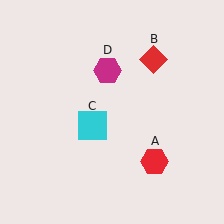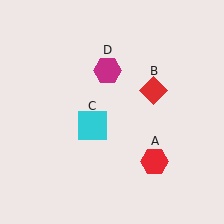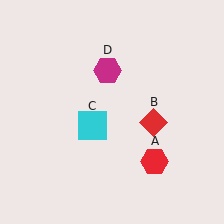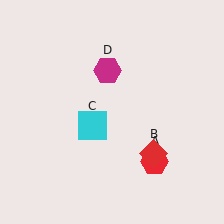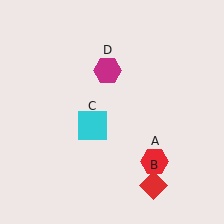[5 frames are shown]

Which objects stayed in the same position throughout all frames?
Red hexagon (object A) and cyan square (object C) and magenta hexagon (object D) remained stationary.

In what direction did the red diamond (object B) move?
The red diamond (object B) moved down.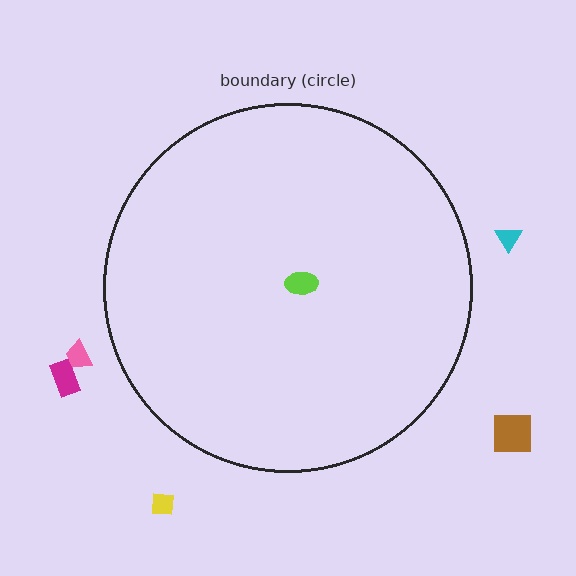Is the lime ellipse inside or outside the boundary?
Inside.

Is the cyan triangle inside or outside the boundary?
Outside.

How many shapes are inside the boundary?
1 inside, 5 outside.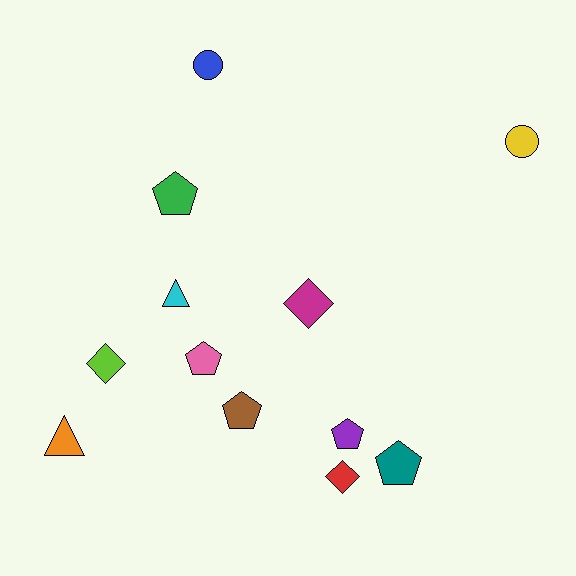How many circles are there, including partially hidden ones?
There are 2 circles.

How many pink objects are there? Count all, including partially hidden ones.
There is 1 pink object.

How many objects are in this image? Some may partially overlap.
There are 12 objects.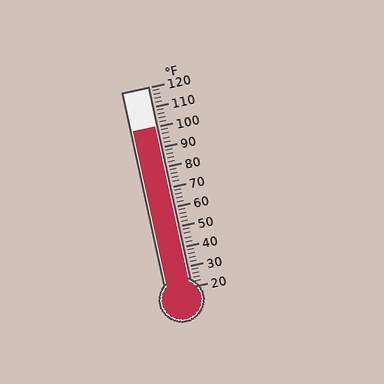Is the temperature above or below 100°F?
The temperature is at 100°F.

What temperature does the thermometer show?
The thermometer shows approximately 100°F.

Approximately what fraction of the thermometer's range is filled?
The thermometer is filled to approximately 80% of its range.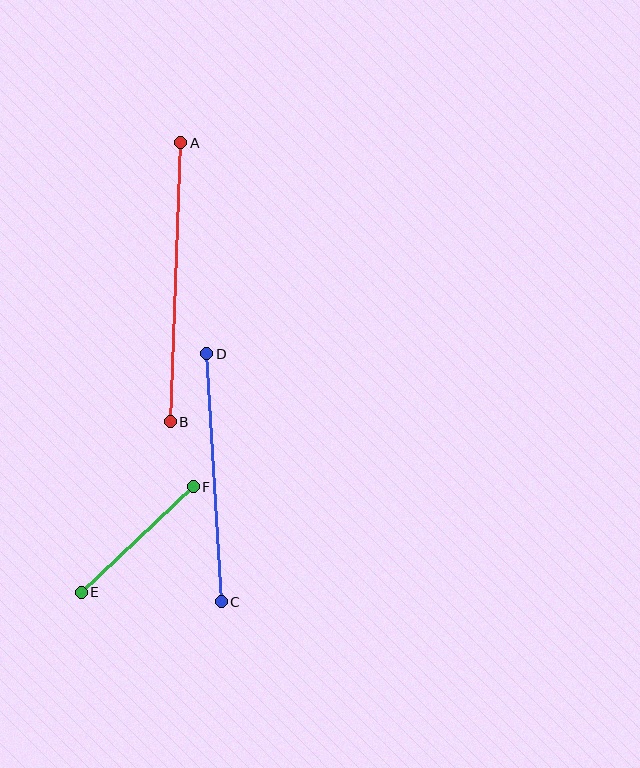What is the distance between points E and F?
The distance is approximately 154 pixels.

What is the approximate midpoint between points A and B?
The midpoint is at approximately (176, 282) pixels.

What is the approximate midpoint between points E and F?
The midpoint is at approximately (137, 539) pixels.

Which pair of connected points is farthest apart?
Points A and B are farthest apart.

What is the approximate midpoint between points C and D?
The midpoint is at approximately (214, 478) pixels.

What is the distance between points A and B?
The distance is approximately 279 pixels.